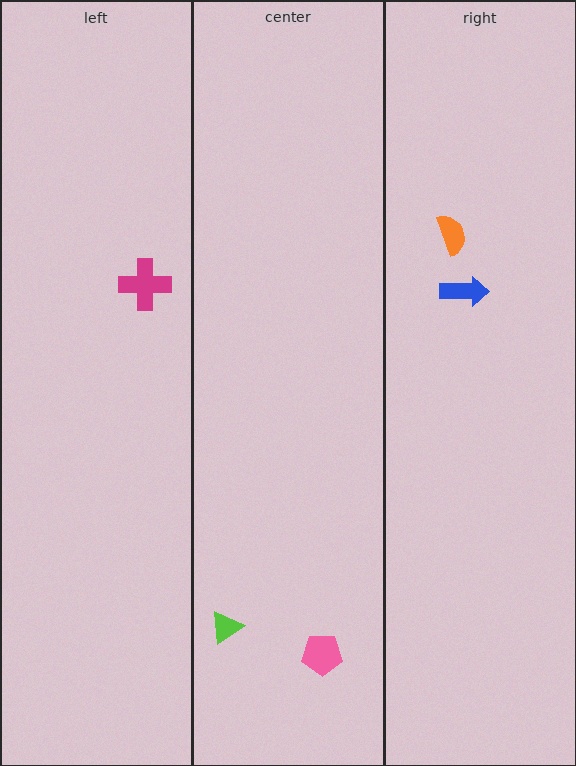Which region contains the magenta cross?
The left region.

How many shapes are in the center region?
2.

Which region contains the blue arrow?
The right region.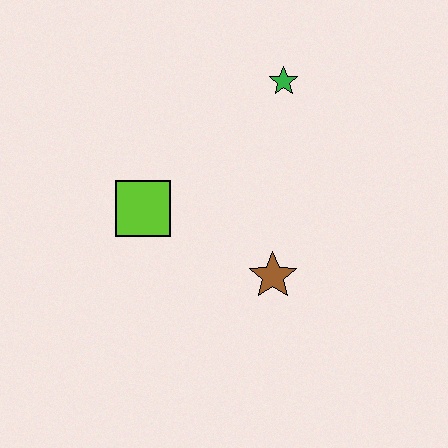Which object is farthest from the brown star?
The green star is farthest from the brown star.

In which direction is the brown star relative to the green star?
The brown star is below the green star.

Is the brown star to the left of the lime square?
No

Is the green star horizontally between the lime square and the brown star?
No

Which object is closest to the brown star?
The lime square is closest to the brown star.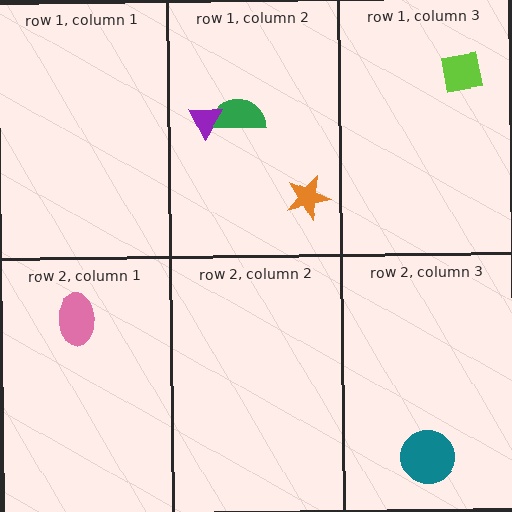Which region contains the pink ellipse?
The row 2, column 1 region.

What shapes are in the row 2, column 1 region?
The pink ellipse.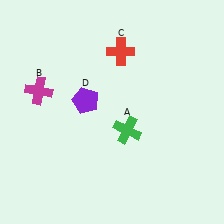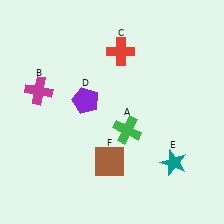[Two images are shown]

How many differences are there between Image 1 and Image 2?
There are 2 differences between the two images.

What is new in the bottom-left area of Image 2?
A brown square (F) was added in the bottom-left area of Image 2.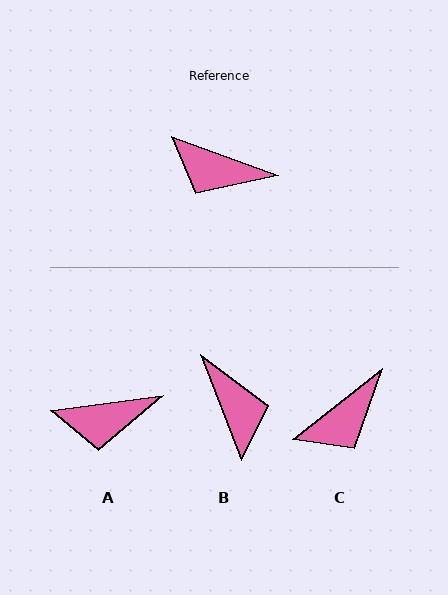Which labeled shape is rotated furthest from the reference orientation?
B, about 131 degrees away.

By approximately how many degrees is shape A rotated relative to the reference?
Approximately 28 degrees counter-clockwise.